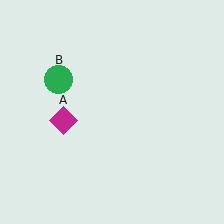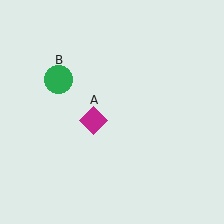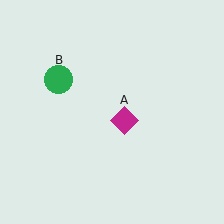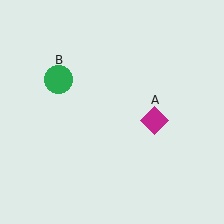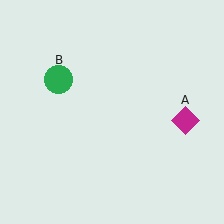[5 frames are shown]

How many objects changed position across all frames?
1 object changed position: magenta diamond (object A).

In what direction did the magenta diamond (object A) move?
The magenta diamond (object A) moved right.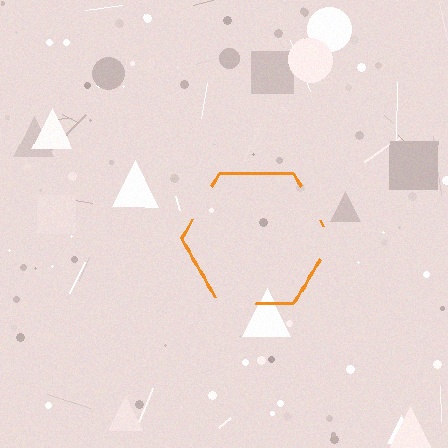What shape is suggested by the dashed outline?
The dashed outline suggests a hexagon.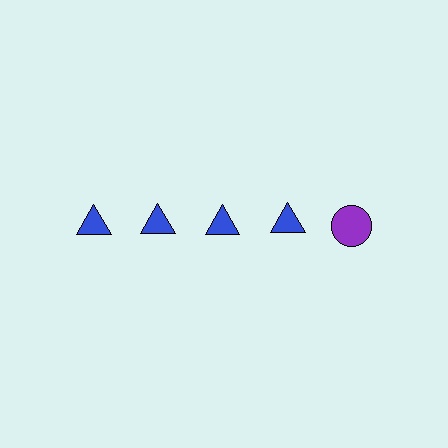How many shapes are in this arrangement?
There are 5 shapes arranged in a grid pattern.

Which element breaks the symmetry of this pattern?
The purple circle in the top row, rightmost column breaks the symmetry. All other shapes are blue triangles.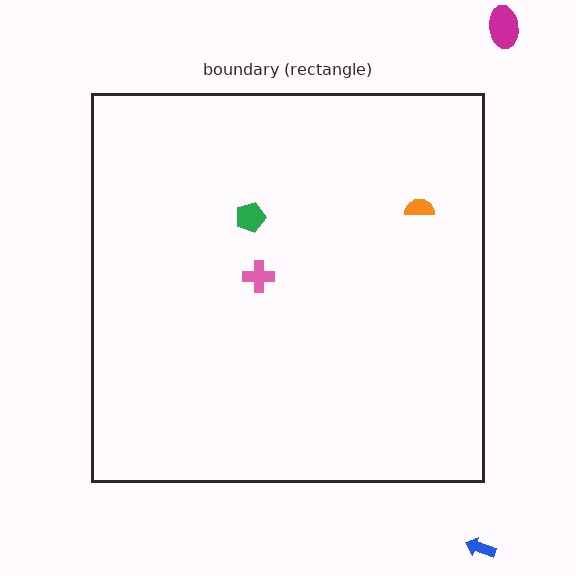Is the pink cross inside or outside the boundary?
Inside.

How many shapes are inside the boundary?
3 inside, 2 outside.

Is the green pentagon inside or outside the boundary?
Inside.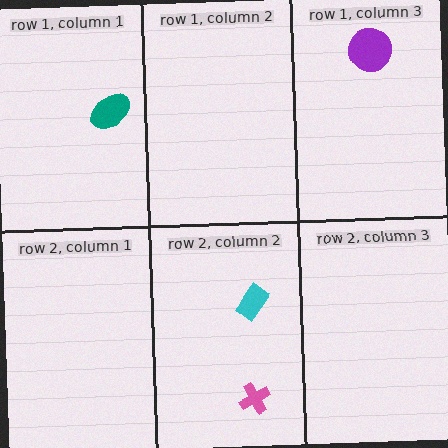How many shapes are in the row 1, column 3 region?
1.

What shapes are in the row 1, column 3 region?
The purple circle.